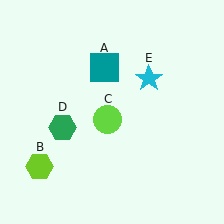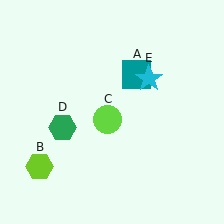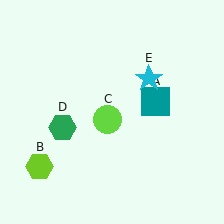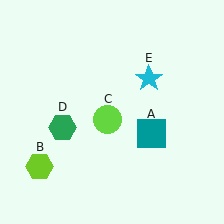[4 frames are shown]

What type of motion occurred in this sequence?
The teal square (object A) rotated clockwise around the center of the scene.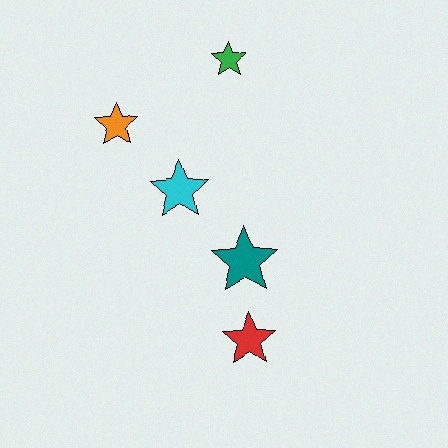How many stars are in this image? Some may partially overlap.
There are 5 stars.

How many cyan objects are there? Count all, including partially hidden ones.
There is 1 cyan object.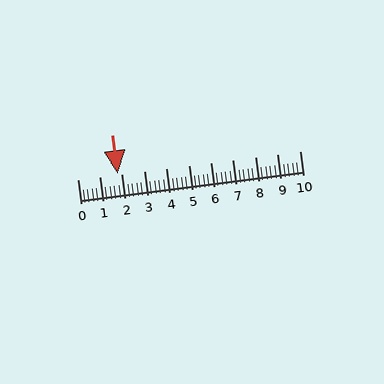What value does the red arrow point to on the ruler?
The red arrow points to approximately 1.8.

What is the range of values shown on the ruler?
The ruler shows values from 0 to 10.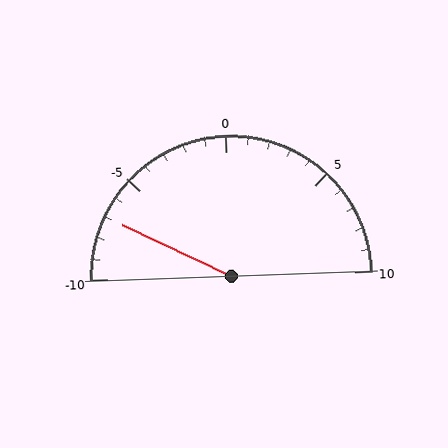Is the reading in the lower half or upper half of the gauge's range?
The reading is in the lower half of the range (-10 to 10).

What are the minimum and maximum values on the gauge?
The gauge ranges from -10 to 10.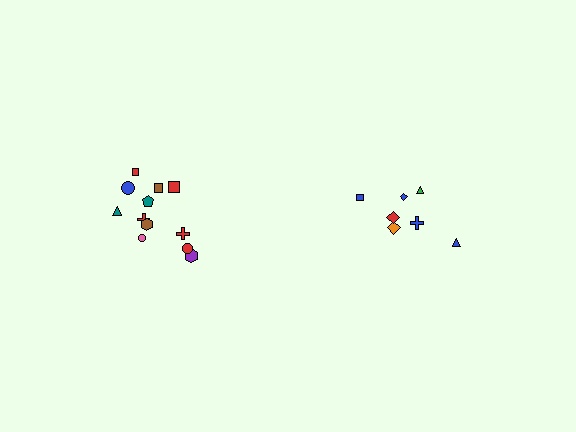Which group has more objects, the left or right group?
The left group.